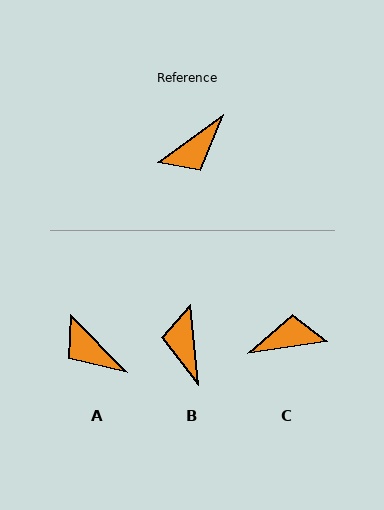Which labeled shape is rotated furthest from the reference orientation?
C, about 152 degrees away.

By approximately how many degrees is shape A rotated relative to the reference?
Approximately 82 degrees clockwise.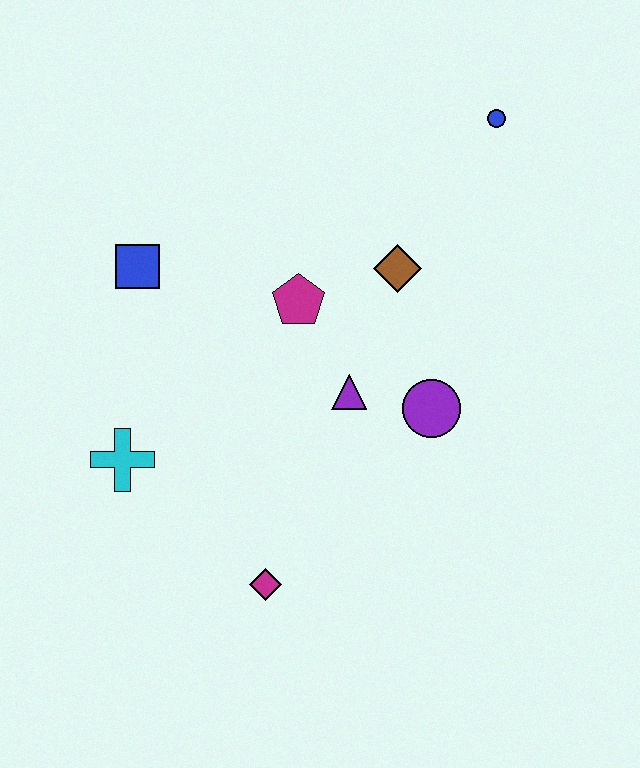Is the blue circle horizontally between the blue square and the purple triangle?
No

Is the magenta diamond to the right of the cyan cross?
Yes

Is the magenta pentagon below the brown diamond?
Yes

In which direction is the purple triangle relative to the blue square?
The purple triangle is to the right of the blue square.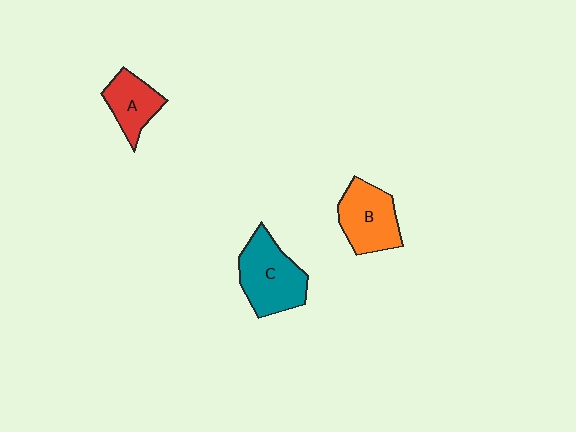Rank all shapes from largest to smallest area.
From largest to smallest: C (teal), B (orange), A (red).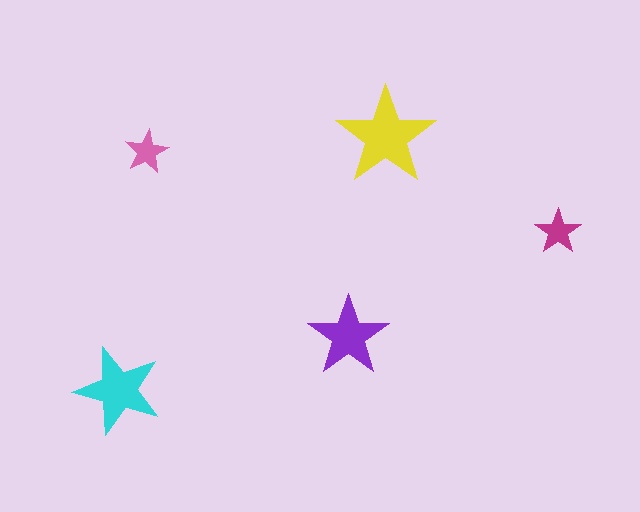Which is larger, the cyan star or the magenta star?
The cyan one.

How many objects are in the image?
There are 5 objects in the image.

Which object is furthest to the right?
The magenta star is rightmost.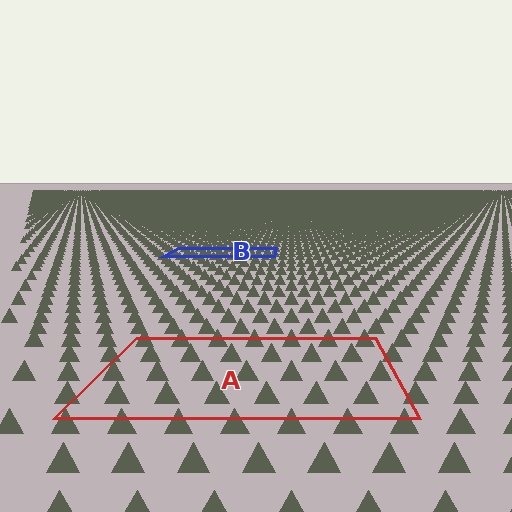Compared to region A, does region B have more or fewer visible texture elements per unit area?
Region B has more texture elements per unit area — they are packed more densely because it is farther away.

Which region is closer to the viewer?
Region A is closer. The texture elements there are larger and more spread out.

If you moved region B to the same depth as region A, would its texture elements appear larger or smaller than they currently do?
They would appear larger. At a closer depth, the same texture elements are projected at a bigger on-screen size.